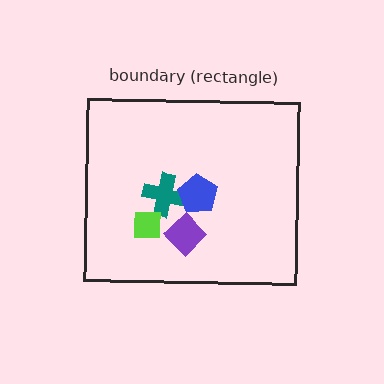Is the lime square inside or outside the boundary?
Inside.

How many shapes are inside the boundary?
4 inside, 0 outside.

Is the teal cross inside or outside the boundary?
Inside.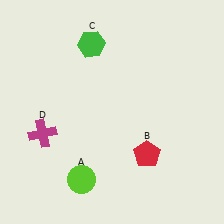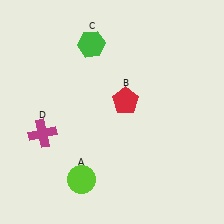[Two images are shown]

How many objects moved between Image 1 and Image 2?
1 object moved between the two images.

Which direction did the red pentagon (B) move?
The red pentagon (B) moved up.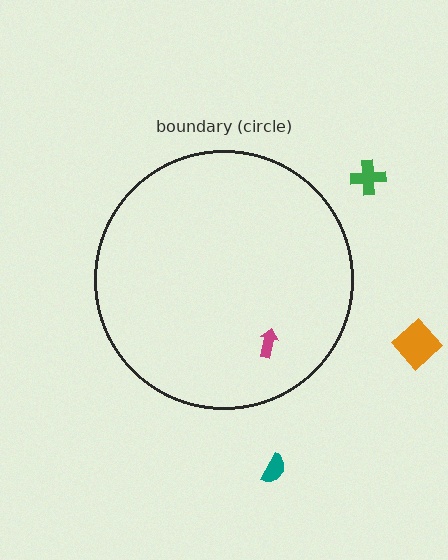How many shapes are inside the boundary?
1 inside, 3 outside.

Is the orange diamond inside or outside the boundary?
Outside.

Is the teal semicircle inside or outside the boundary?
Outside.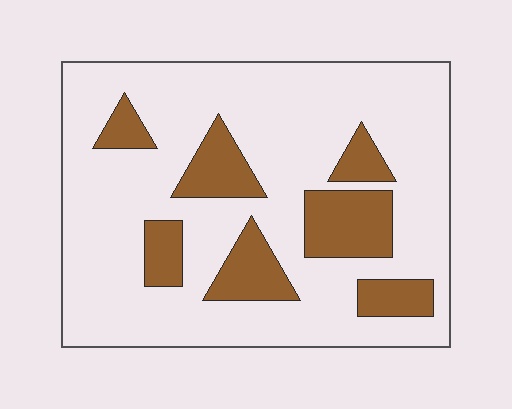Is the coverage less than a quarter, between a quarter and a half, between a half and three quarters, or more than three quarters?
Less than a quarter.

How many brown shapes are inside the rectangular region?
7.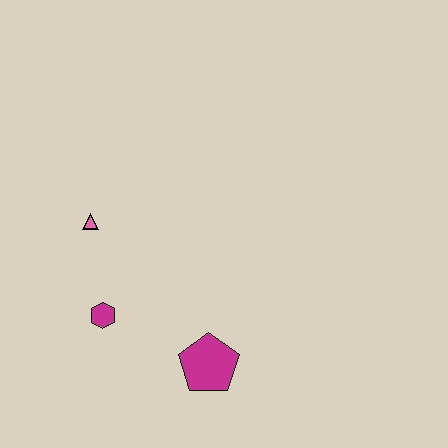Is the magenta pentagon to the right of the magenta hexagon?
Yes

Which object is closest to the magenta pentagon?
The magenta hexagon is closest to the magenta pentagon.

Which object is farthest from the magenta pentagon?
The pink triangle is farthest from the magenta pentagon.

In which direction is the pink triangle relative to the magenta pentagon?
The pink triangle is above the magenta pentagon.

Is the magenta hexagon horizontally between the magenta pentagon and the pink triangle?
Yes